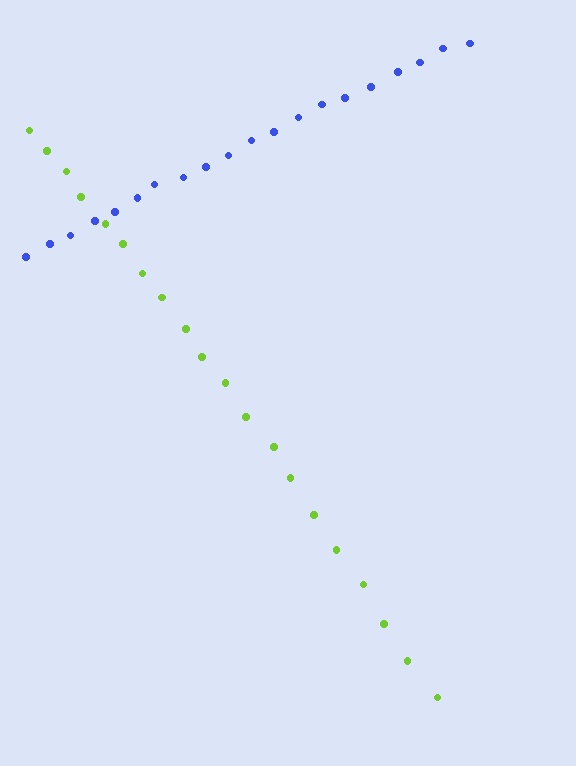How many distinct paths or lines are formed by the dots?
There are 2 distinct paths.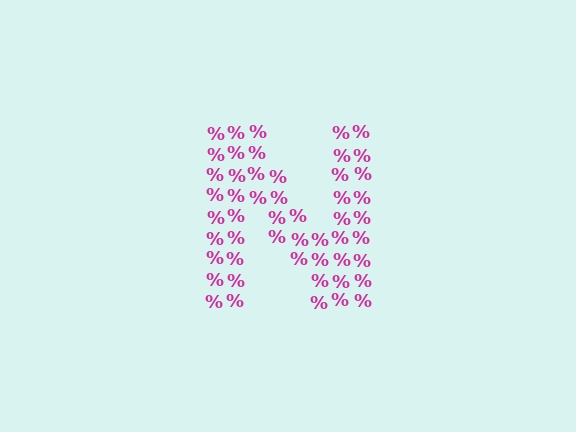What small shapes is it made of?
It is made of small percent signs.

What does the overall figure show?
The overall figure shows the letter N.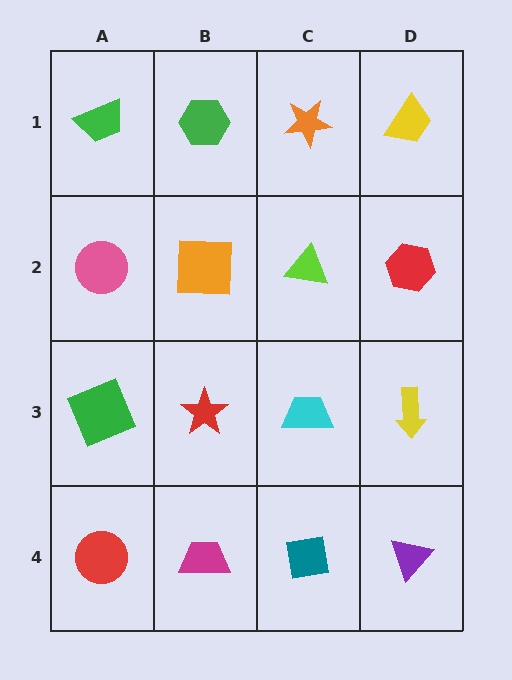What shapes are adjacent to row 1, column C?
A lime triangle (row 2, column C), a green hexagon (row 1, column B), a yellow trapezoid (row 1, column D).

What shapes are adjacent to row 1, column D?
A red hexagon (row 2, column D), an orange star (row 1, column C).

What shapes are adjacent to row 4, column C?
A cyan trapezoid (row 3, column C), a magenta trapezoid (row 4, column B), a purple triangle (row 4, column D).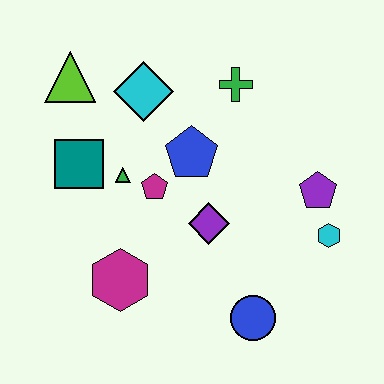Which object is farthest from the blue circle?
The lime triangle is farthest from the blue circle.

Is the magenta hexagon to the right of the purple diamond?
No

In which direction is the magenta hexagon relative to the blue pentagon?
The magenta hexagon is below the blue pentagon.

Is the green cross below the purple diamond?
No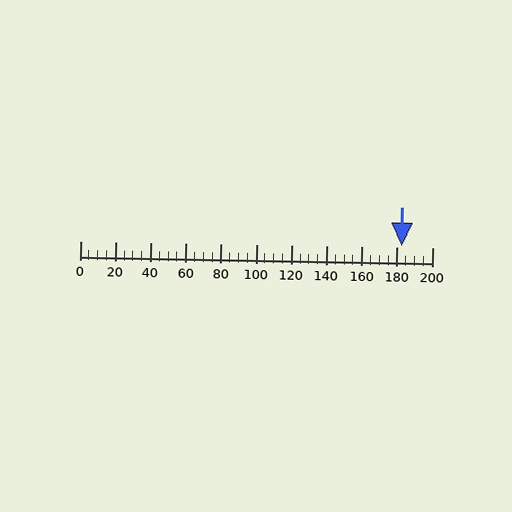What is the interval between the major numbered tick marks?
The major tick marks are spaced 20 units apart.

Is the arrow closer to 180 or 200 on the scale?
The arrow is closer to 180.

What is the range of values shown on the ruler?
The ruler shows values from 0 to 200.